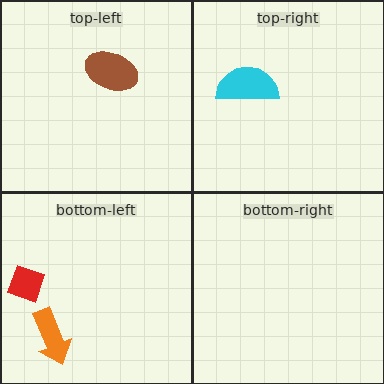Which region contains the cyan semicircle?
The top-right region.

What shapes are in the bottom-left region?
The red diamond, the orange arrow.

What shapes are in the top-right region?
The cyan semicircle.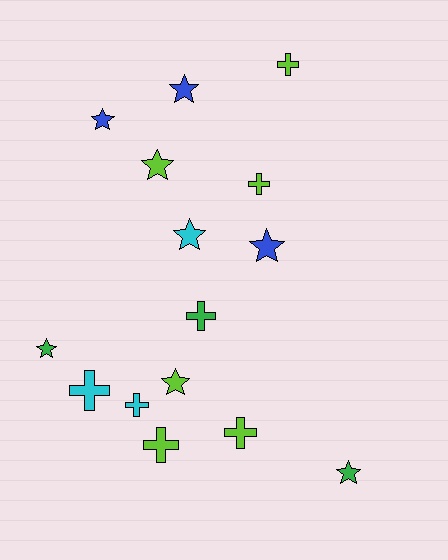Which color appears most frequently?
Lime, with 6 objects.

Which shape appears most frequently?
Star, with 8 objects.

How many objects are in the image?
There are 15 objects.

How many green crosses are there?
There is 1 green cross.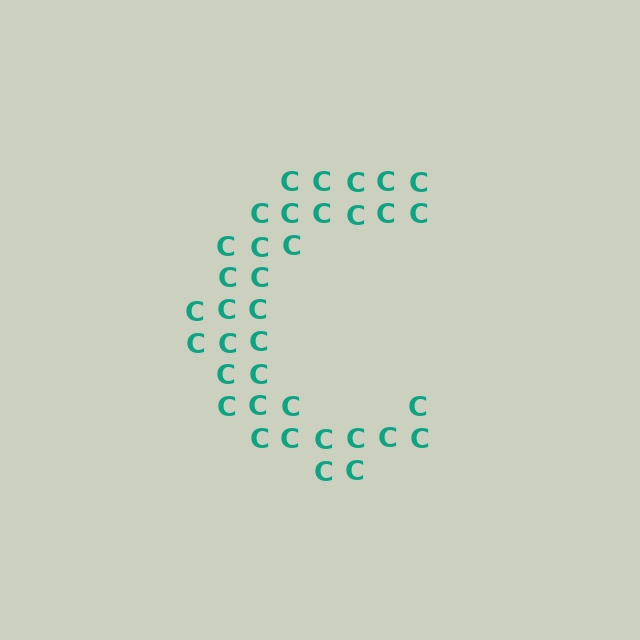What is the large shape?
The large shape is the letter C.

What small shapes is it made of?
It is made of small letter C's.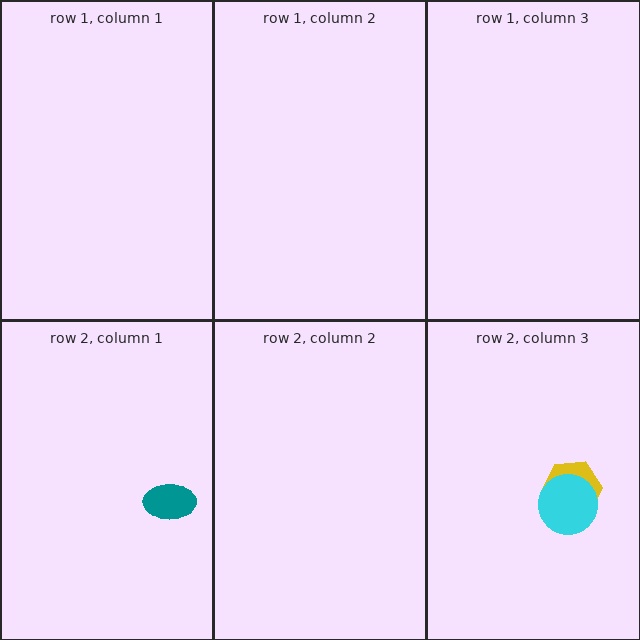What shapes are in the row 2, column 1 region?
The teal ellipse.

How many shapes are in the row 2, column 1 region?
1.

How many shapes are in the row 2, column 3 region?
2.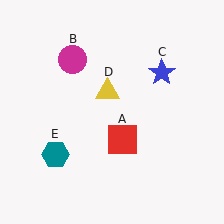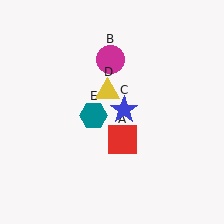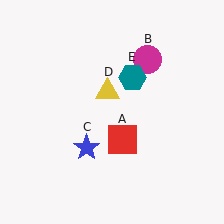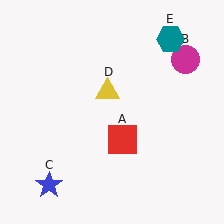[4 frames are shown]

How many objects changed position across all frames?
3 objects changed position: magenta circle (object B), blue star (object C), teal hexagon (object E).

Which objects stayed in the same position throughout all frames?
Red square (object A) and yellow triangle (object D) remained stationary.